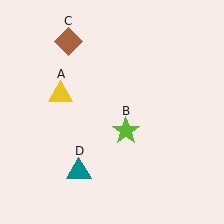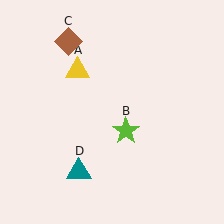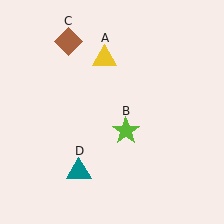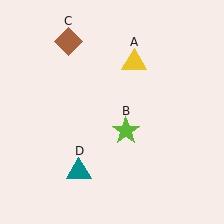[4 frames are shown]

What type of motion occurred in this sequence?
The yellow triangle (object A) rotated clockwise around the center of the scene.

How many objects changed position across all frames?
1 object changed position: yellow triangle (object A).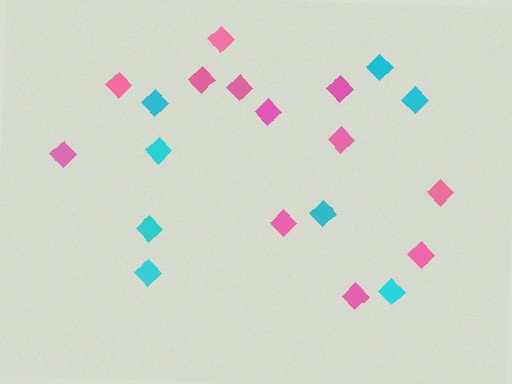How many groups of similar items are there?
There are 2 groups: one group of cyan diamonds (8) and one group of pink diamonds (12).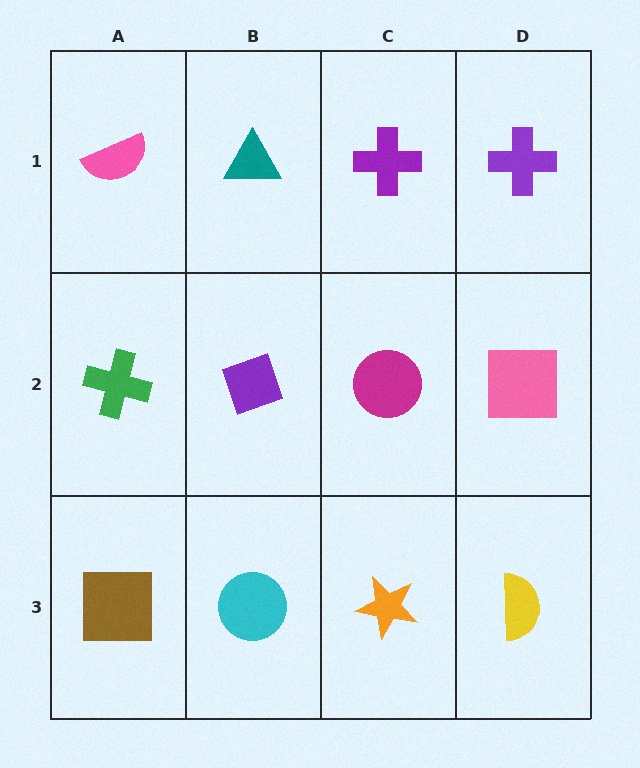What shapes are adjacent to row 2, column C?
A purple cross (row 1, column C), an orange star (row 3, column C), a purple diamond (row 2, column B), a pink square (row 2, column D).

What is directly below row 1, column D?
A pink square.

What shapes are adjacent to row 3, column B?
A purple diamond (row 2, column B), a brown square (row 3, column A), an orange star (row 3, column C).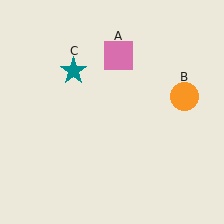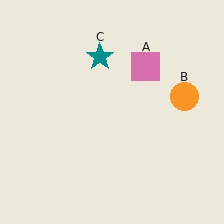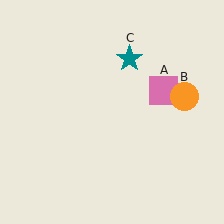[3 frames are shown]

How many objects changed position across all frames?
2 objects changed position: pink square (object A), teal star (object C).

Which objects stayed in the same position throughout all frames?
Orange circle (object B) remained stationary.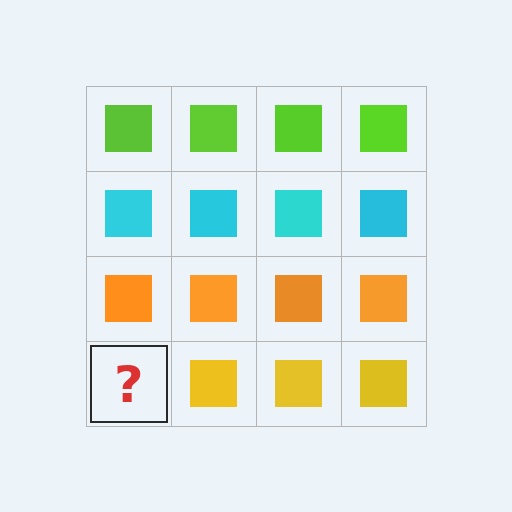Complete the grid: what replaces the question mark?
The question mark should be replaced with a yellow square.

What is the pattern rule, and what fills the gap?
The rule is that each row has a consistent color. The gap should be filled with a yellow square.